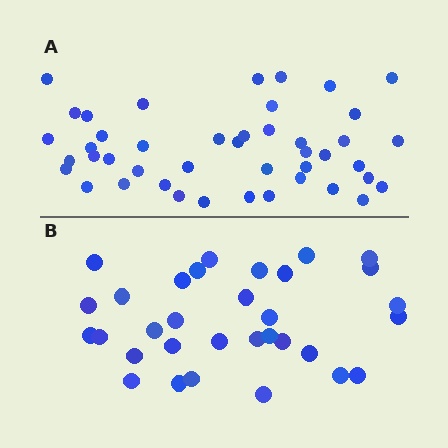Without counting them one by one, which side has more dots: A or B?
Region A (the top region) has more dots.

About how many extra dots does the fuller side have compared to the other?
Region A has roughly 12 or so more dots than region B.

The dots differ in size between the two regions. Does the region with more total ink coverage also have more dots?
No. Region B has more total ink coverage because its dots are larger, but region A actually contains more individual dots. Total area can be misleading — the number of items is what matters here.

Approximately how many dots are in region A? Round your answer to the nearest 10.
About 40 dots. (The exact count is 44, which rounds to 40.)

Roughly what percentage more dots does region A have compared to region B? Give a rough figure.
About 40% more.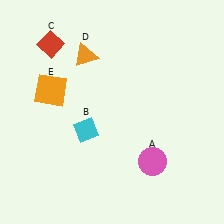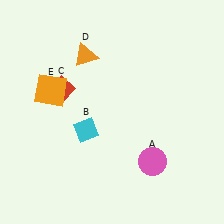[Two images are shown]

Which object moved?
The red diamond (C) moved down.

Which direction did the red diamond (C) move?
The red diamond (C) moved down.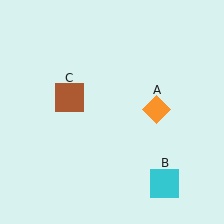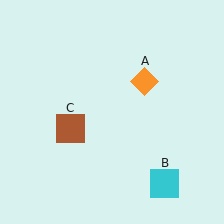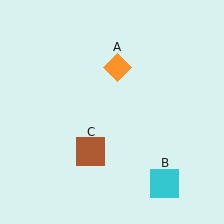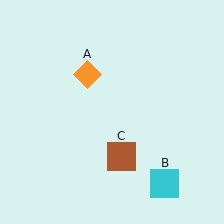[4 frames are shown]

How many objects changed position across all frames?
2 objects changed position: orange diamond (object A), brown square (object C).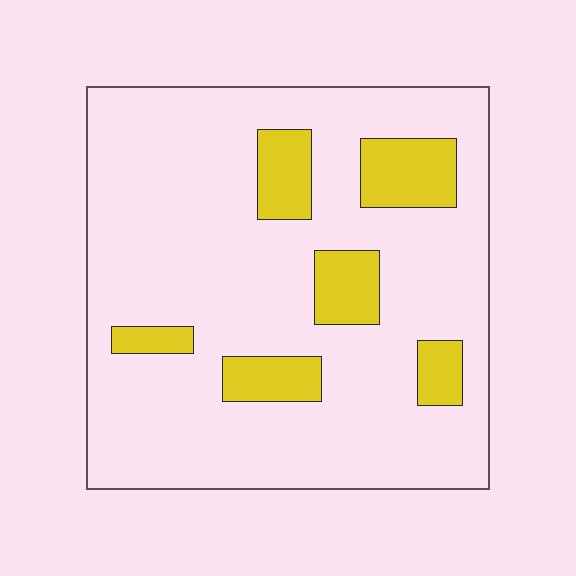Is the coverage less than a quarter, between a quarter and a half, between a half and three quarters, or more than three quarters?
Less than a quarter.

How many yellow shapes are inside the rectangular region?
6.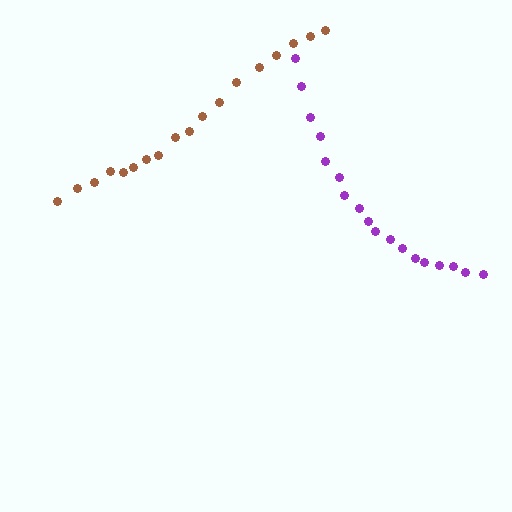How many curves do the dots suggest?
There are 2 distinct paths.